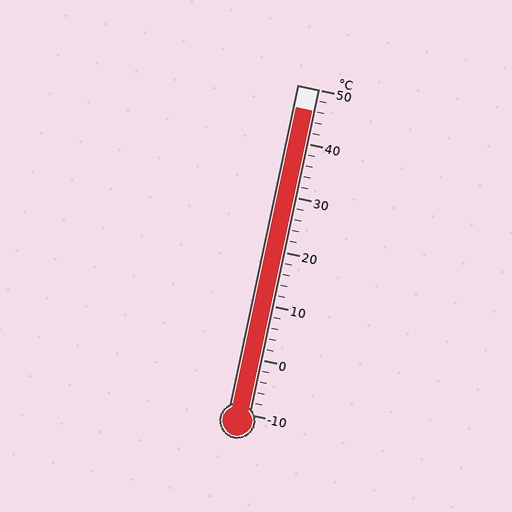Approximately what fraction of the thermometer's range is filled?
The thermometer is filled to approximately 95% of its range.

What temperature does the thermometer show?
The thermometer shows approximately 46°C.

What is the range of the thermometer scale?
The thermometer scale ranges from -10°C to 50°C.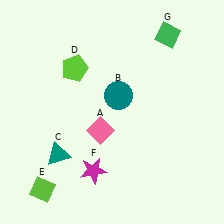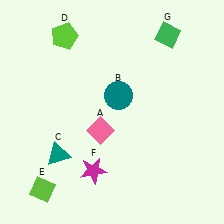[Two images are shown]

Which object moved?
The lime pentagon (D) moved up.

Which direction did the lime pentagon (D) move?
The lime pentagon (D) moved up.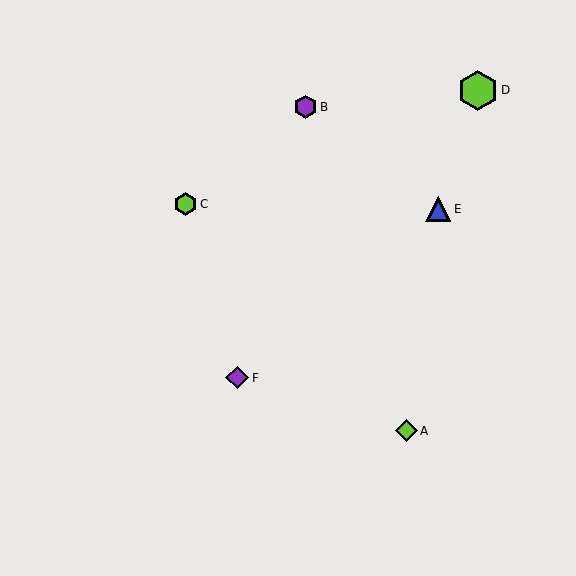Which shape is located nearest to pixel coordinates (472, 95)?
The lime hexagon (labeled D) at (478, 90) is nearest to that location.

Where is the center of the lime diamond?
The center of the lime diamond is at (406, 431).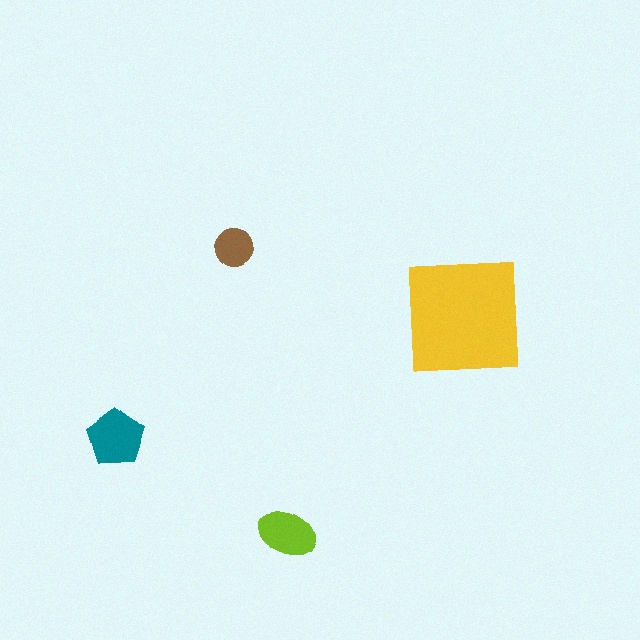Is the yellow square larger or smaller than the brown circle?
Larger.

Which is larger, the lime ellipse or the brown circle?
The lime ellipse.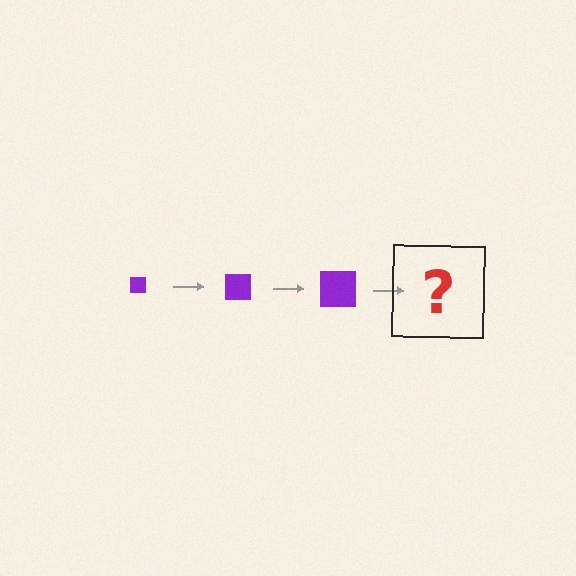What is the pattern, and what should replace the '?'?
The pattern is that the square gets progressively larger each step. The '?' should be a purple square, larger than the previous one.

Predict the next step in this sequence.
The next step is a purple square, larger than the previous one.